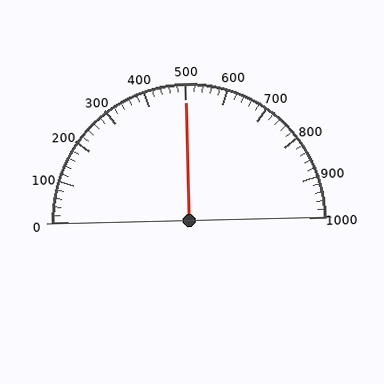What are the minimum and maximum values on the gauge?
The gauge ranges from 0 to 1000.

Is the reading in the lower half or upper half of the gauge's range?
The reading is in the upper half of the range (0 to 1000).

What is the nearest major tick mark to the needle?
The nearest major tick mark is 500.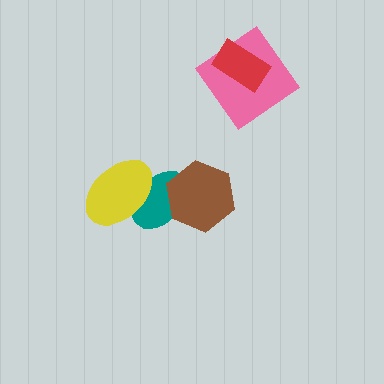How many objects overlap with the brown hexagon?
1 object overlaps with the brown hexagon.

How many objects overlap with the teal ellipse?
2 objects overlap with the teal ellipse.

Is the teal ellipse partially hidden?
Yes, it is partially covered by another shape.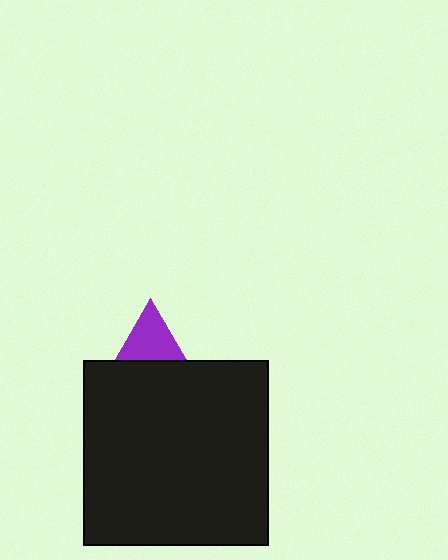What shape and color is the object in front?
The object in front is a black square.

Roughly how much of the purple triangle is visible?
A small part of it is visible (roughly 40%).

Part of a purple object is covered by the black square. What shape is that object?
It is a triangle.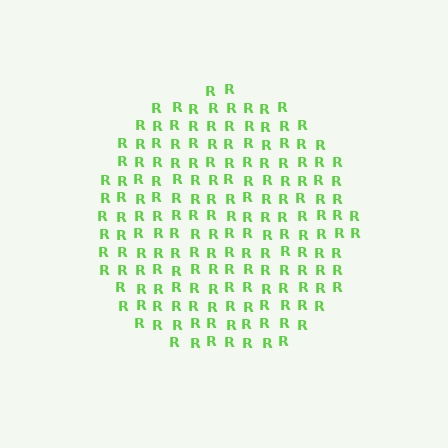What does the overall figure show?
The overall figure shows a circle.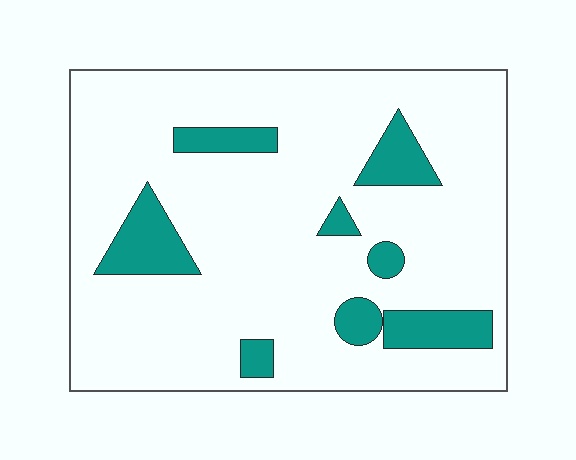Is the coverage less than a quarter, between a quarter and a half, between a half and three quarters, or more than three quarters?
Less than a quarter.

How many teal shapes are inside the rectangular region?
8.